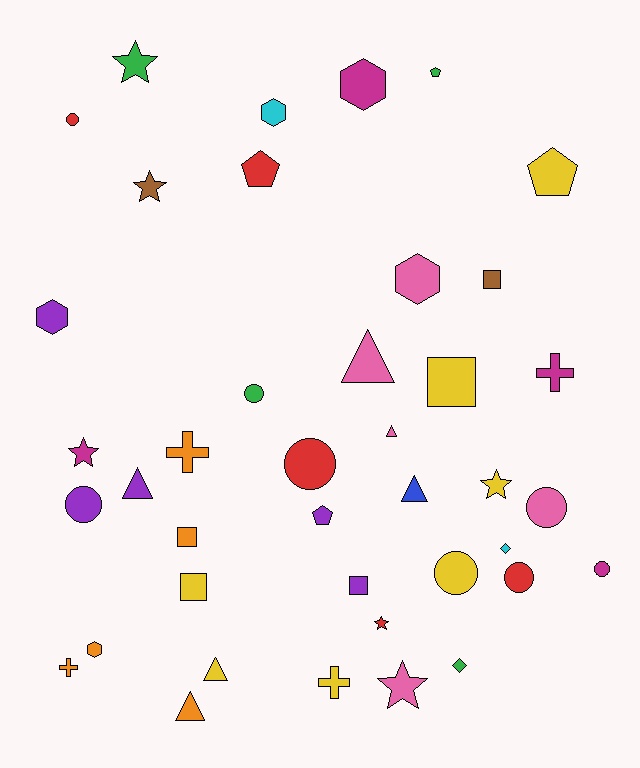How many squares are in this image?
There are 5 squares.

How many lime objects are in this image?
There are no lime objects.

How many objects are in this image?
There are 40 objects.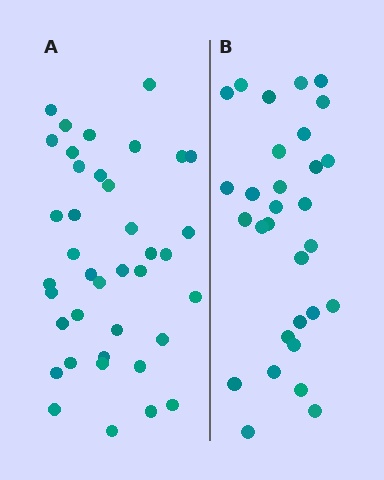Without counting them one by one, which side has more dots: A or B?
Region A (the left region) has more dots.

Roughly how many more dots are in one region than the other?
Region A has roughly 8 or so more dots than region B.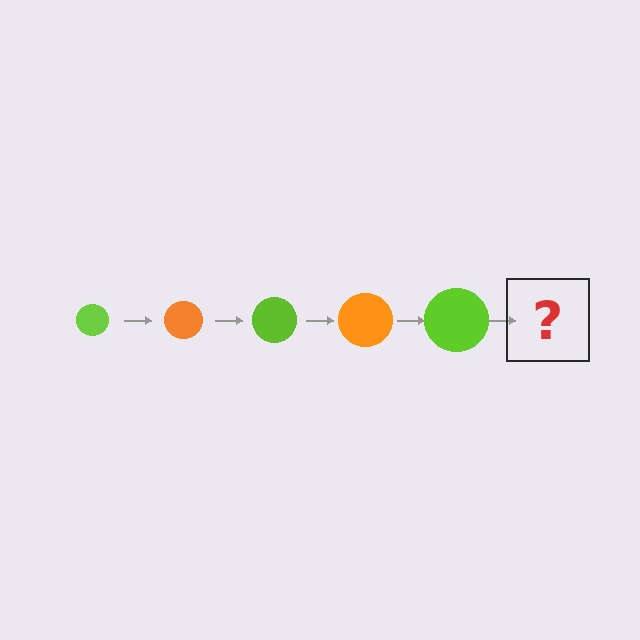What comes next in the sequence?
The next element should be an orange circle, larger than the previous one.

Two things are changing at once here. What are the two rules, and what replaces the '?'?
The two rules are that the circle grows larger each step and the color cycles through lime and orange. The '?' should be an orange circle, larger than the previous one.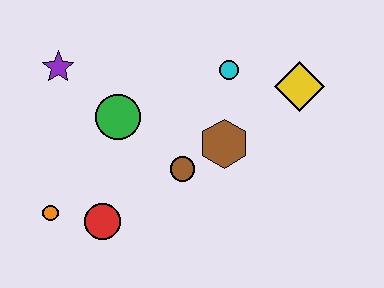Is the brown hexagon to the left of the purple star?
No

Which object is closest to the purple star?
The green circle is closest to the purple star.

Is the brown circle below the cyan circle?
Yes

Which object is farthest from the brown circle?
The purple star is farthest from the brown circle.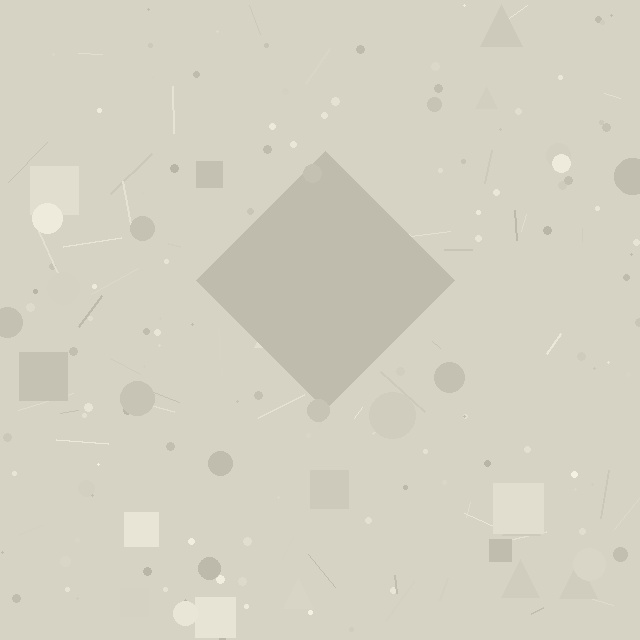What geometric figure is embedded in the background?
A diamond is embedded in the background.